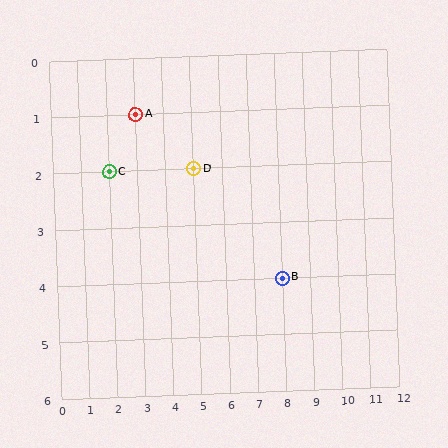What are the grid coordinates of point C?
Point C is at grid coordinates (2, 2).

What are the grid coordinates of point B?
Point B is at grid coordinates (8, 4).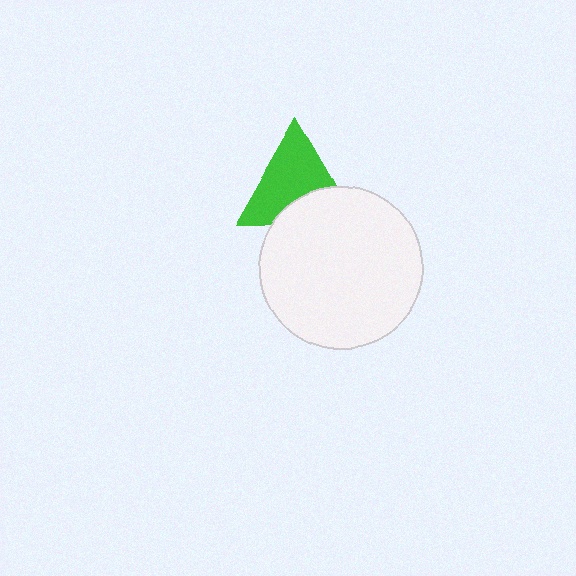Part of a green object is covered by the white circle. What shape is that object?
It is a triangle.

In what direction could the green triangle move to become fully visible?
The green triangle could move up. That would shift it out from behind the white circle entirely.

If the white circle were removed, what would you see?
You would see the complete green triangle.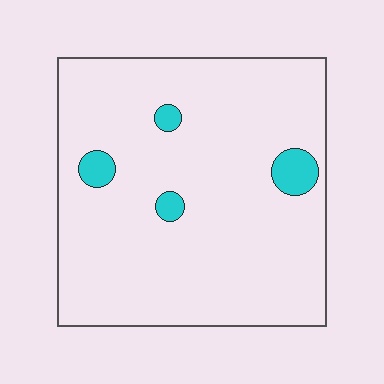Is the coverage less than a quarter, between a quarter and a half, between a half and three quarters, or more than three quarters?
Less than a quarter.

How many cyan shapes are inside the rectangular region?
4.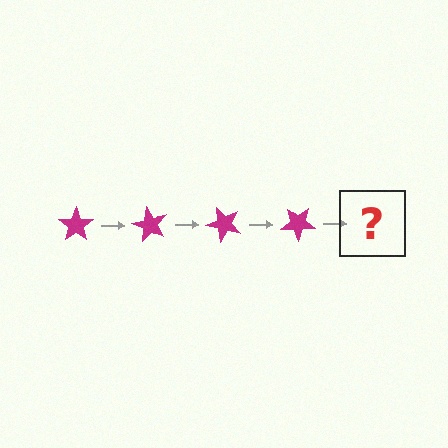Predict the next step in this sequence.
The next step is a magenta star rotated 240 degrees.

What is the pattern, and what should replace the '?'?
The pattern is that the star rotates 60 degrees each step. The '?' should be a magenta star rotated 240 degrees.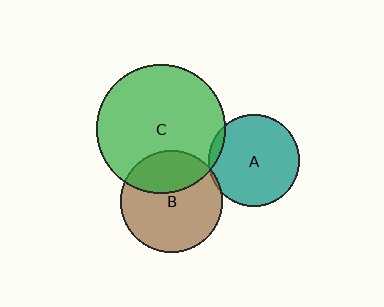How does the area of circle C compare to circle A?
Approximately 2.0 times.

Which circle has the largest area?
Circle C (green).